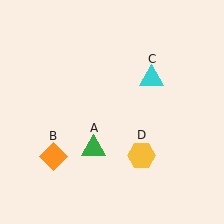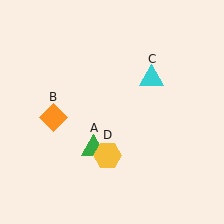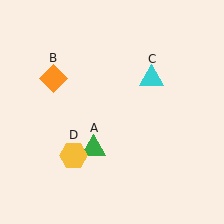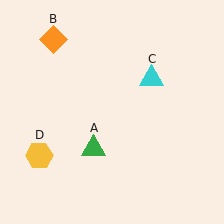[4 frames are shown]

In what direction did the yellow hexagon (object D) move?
The yellow hexagon (object D) moved left.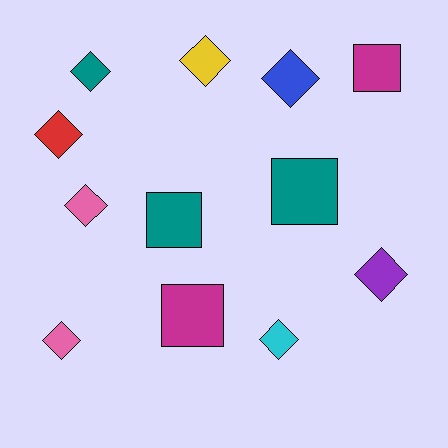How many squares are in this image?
There are 4 squares.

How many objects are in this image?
There are 12 objects.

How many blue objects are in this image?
There is 1 blue object.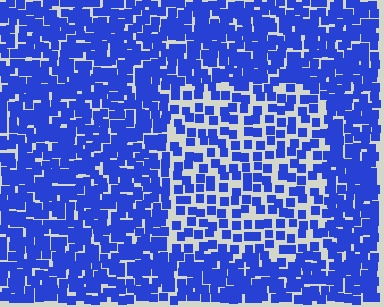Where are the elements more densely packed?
The elements are more densely packed outside the rectangle boundary.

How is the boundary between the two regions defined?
The boundary is defined by a change in element density (approximately 1.9x ratio). All elements are the same color, size, and shape.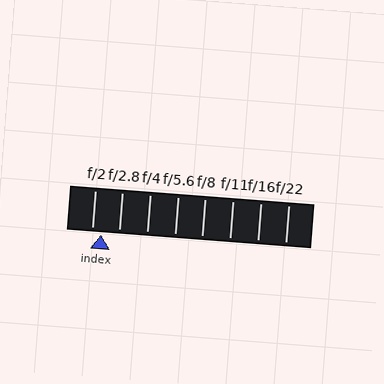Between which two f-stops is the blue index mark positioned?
The index mark is between f/2 and f/2.8.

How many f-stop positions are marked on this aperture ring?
There are 8 f-stop positions marked.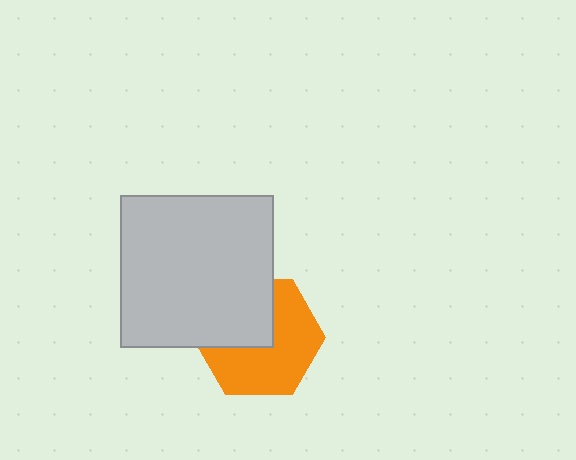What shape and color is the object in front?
The object in front is a light gray square.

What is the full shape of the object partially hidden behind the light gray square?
The partially hidden object is an orange hexagon.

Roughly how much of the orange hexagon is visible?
About half of it is visible (roughly 61%).